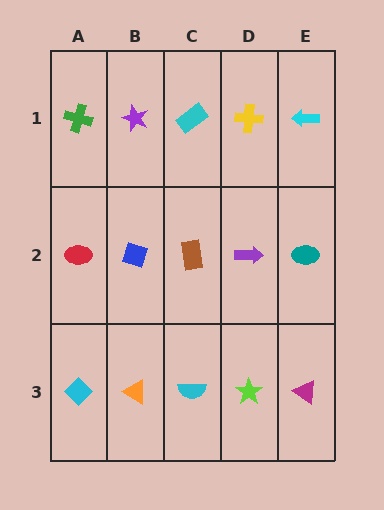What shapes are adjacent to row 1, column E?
A teal ellipse (row 2, column E), a yellow cross (row 1, column D).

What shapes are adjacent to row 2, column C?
A cyan rectangle (row 1, column C), a cyan semicircle (row 3, column C), a blue diamond (row 2, column B), a purple arrow (row 2, column D).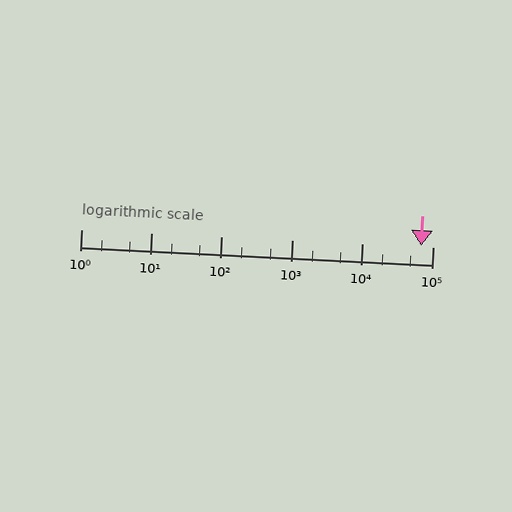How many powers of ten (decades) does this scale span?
The scale spans 5 decades, from 1 to 100000.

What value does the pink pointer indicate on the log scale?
The pointer indicates approximately 69000.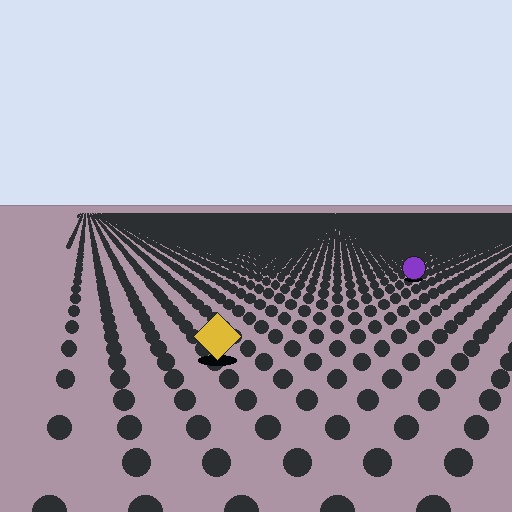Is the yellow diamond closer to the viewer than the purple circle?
Yes. The yellow diamond is closer — you can tell from the texture gradient: the ground texture is coarser near it.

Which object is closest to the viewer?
The yellow diamond is closest. The texture marks near it are larger and more spread out.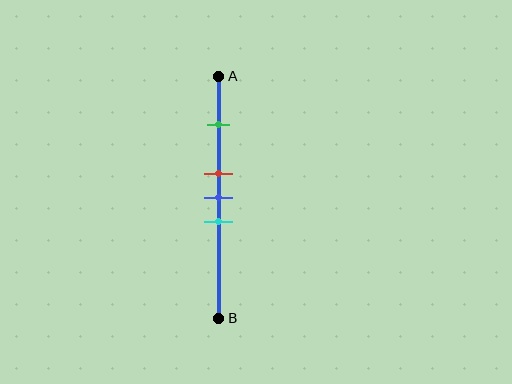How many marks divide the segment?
There are 4 marks dividing the segment.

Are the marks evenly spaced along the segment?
No, the marks are not evenly spaced.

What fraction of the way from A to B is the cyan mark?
The cyan mark is approximately 60% (0.6) of the way from A to B.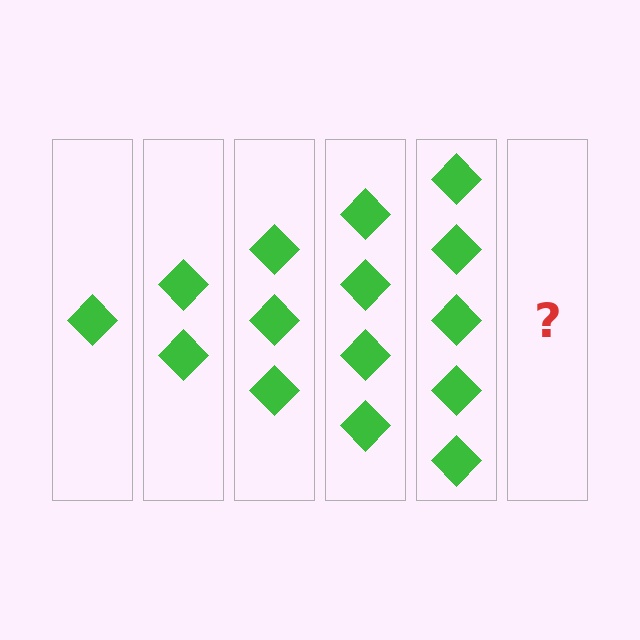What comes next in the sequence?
The next element should be 6 diamonds.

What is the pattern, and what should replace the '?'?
The pattern is that each step adds one more diamond. The '?' should be 6 diamonds.